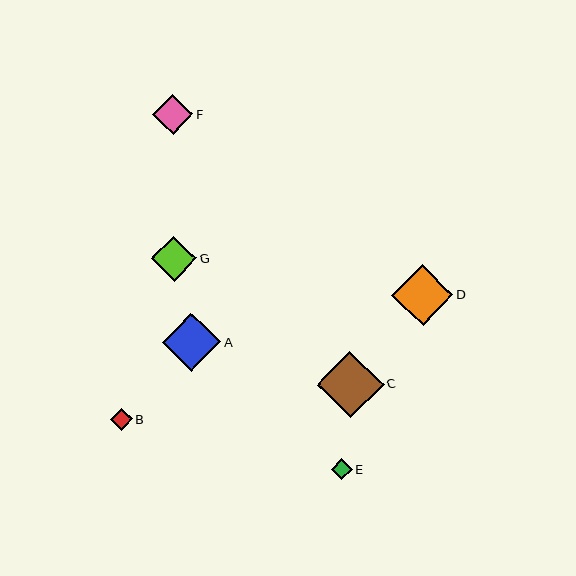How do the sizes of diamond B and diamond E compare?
Diamond B and diamond E are approximately the same size.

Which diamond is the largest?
Diamond C is the largest with a size of approximately 67 pixels.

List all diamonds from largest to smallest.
From largest to smallest: C, D, A, G, F, B, E.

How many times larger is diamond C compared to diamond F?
Diamond C is approximately 1.6 times the size of diamond F.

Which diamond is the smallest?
Diamond E is the smallest with a size of approximately 21 pixels.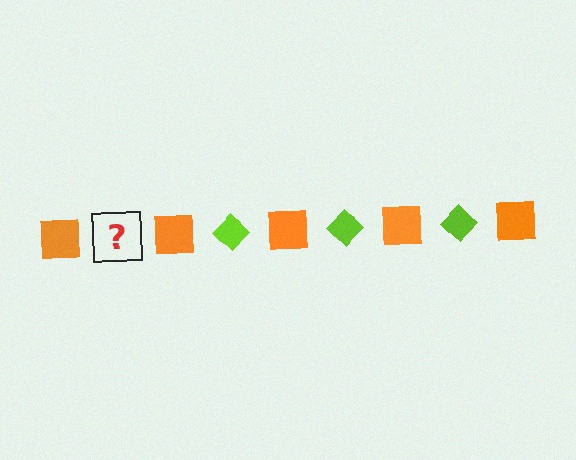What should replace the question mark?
The question mark should be replaced with a lime diamond.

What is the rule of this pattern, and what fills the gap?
The rule is that the pattern alternates between orange square and lime diamond. The gap should be filled with a lime diamond.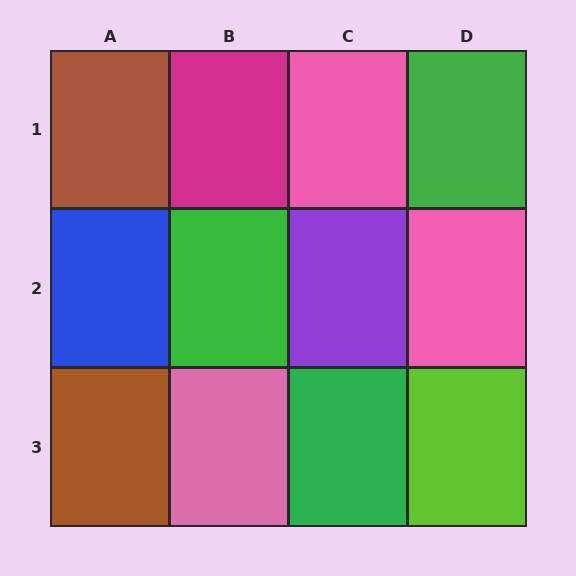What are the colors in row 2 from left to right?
Blue, green, purple, pink.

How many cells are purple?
1 cell is purple.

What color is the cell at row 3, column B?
Pink.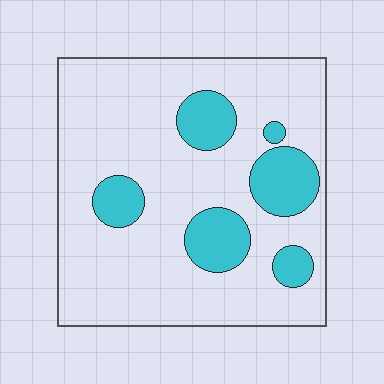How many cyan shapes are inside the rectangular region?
6.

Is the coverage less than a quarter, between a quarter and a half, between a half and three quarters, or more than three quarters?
Less than a quarter.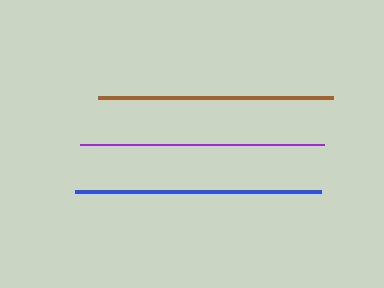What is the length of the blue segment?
The blue segment is approximately 246 pixels long.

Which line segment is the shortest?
The brown line is the shortest at approximately 234 pixels.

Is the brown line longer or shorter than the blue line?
The blue line is longer than the brown line.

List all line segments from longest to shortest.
From longest to shortest: blue, purple, brown.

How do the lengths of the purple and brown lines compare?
The purple and brown lines are approximately the same length.